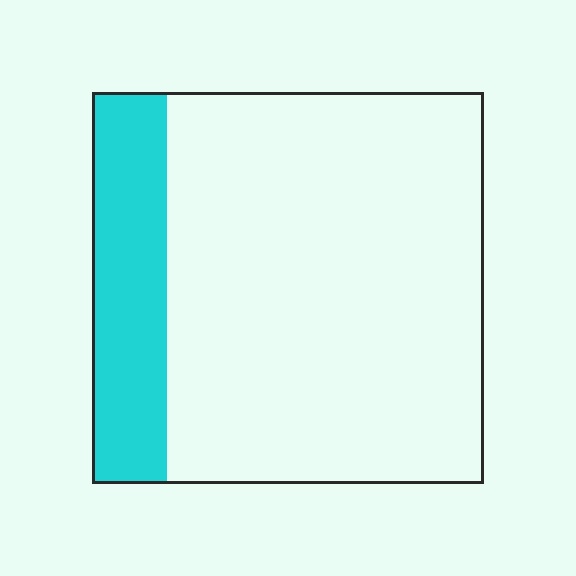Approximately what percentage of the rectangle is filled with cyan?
Approximately 20%.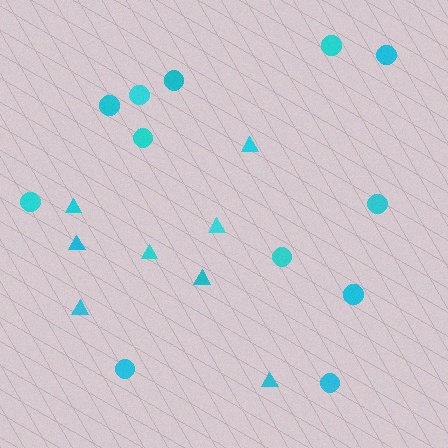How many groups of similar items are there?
There are 2 groups: one group of circles (12) and one group of triangles (8).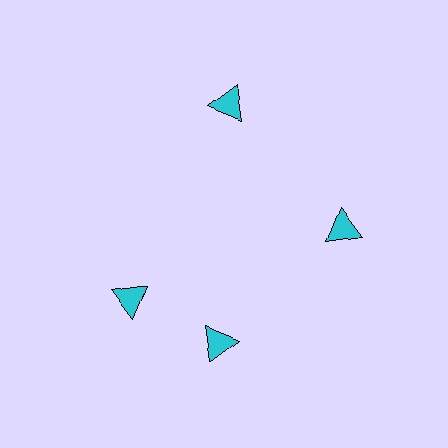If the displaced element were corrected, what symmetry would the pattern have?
It would have 4-fold rotational symmetry — the pattern would map onto itself every 90 degrees.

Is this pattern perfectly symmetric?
No. The 4 cyan triangles are arranged in a ring, but one element near the 9 o'clock position is rotated out of alignment along the ring, breaking the 4-fold rotational symmetry.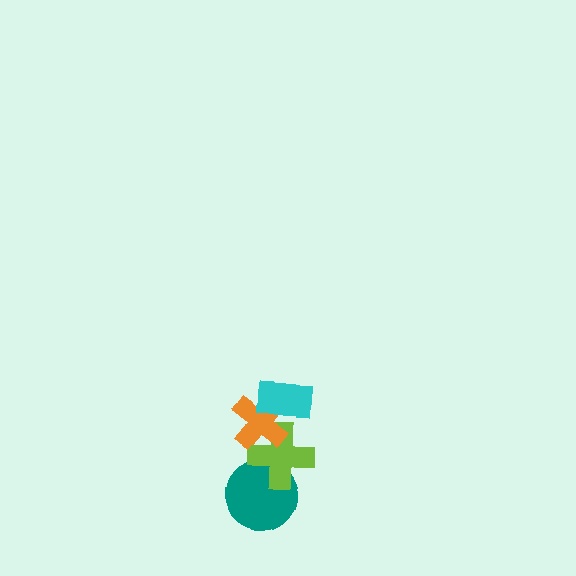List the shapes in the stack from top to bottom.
From top to bottom: the cyan rectangle, the orange cross, the lime cross, the teal circle.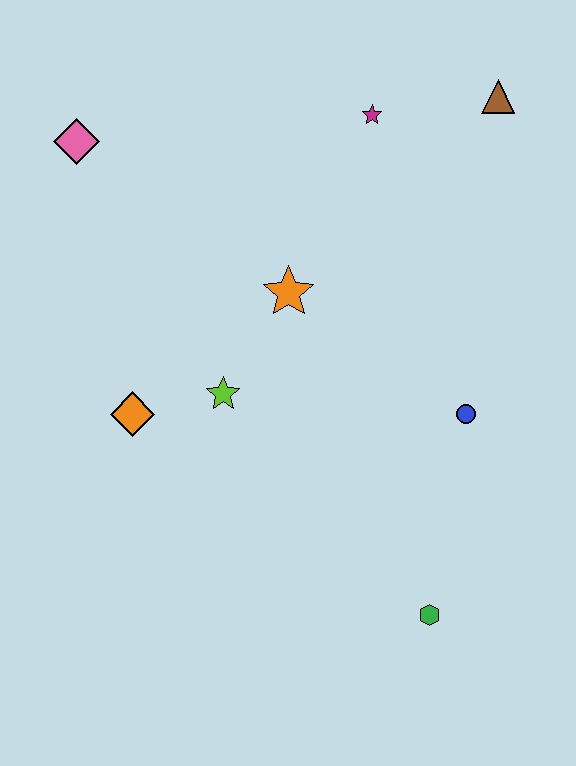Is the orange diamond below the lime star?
Yes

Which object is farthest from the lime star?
The brown triangle is farthest from the lime star.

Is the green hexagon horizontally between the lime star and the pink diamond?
No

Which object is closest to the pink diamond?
The orange star is closest to the pink diamond.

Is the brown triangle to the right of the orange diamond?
Yes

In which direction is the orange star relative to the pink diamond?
The orange star is to the right of the pink diamond.